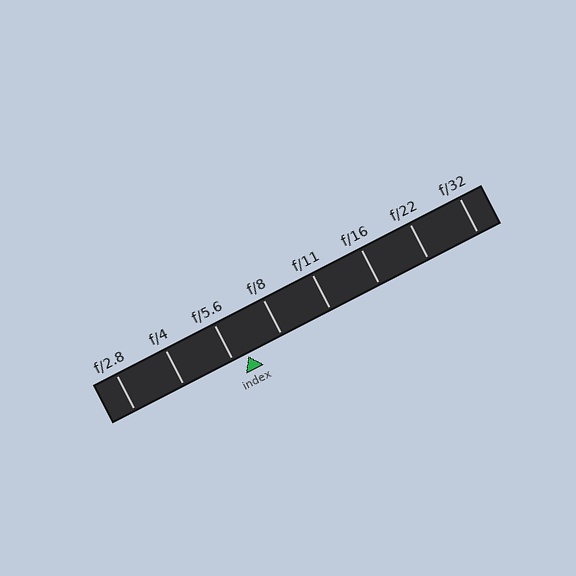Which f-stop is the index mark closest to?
The index mark is closest to f/5.6.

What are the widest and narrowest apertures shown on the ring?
The widest aperture shown is f/2.8 and the narrowest is f/32.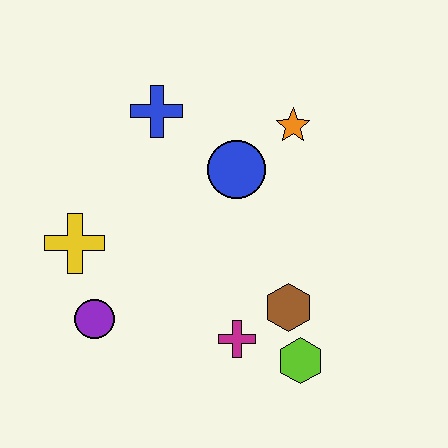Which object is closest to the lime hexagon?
The brown hexagon is closest to the lime hexagon.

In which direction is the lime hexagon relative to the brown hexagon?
The lime hexagon is below the brown hexagon.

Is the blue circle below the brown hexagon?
No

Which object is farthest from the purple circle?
The orange star is farthest from the purple circle.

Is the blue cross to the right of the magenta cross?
No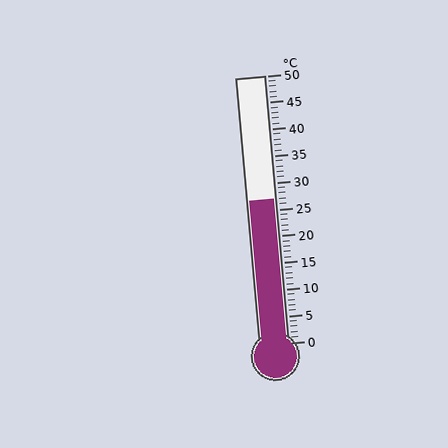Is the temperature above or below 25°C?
The temperature is above 25°C.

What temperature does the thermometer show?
The thermometer shows approximately 27°C.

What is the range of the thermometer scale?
The thermometer scale ranges from 0°C to 50°C.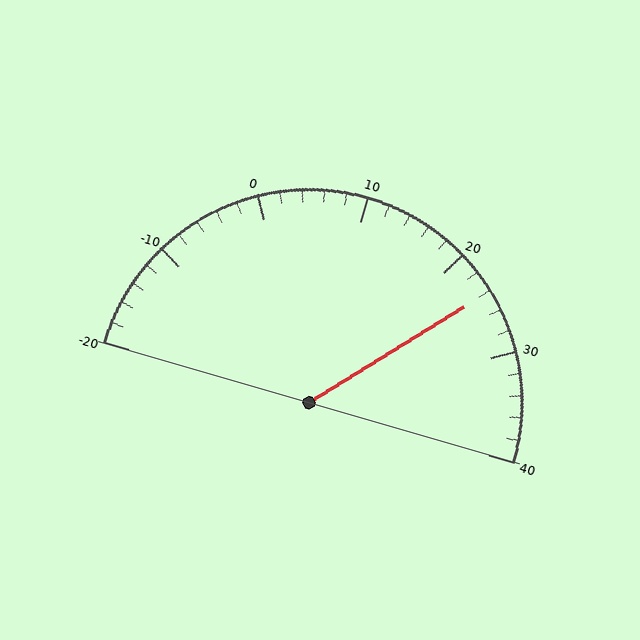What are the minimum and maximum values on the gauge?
The gauge ranges from -20 to 40.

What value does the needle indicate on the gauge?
The needle indicates approximately 24.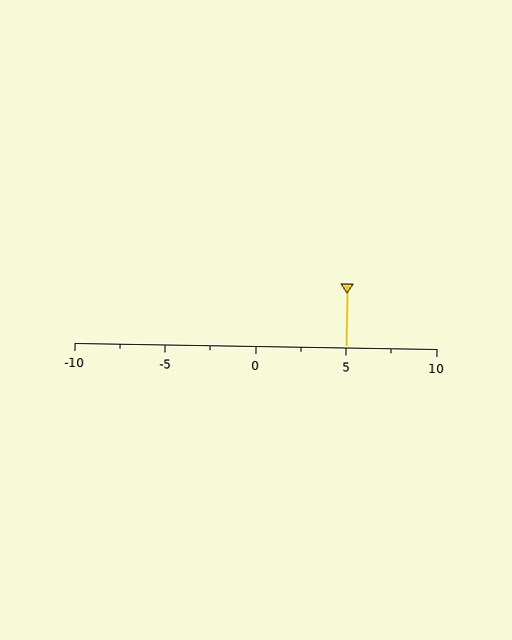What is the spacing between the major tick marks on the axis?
The major ticks are spaced 5 apart.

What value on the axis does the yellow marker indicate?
The marker indicates approximately 5.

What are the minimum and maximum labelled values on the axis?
The axis runs from -10 to 10.